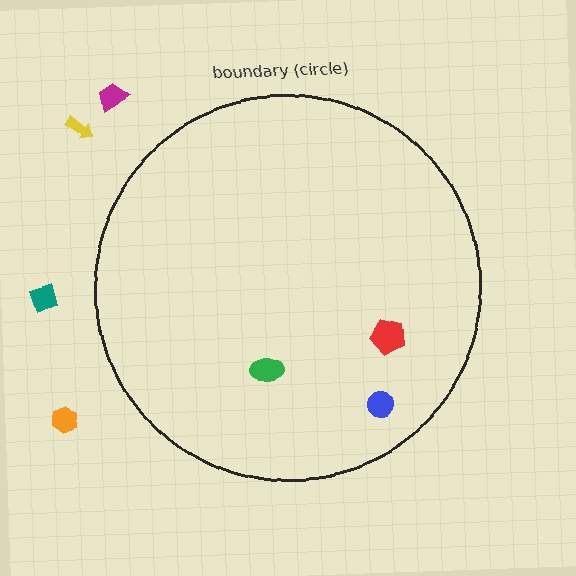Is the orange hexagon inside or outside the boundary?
Outside.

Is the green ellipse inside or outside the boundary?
Inside.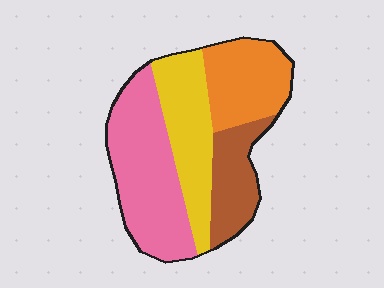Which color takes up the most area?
Pink, at roughly 35%.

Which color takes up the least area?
Brown, at roughly 15%.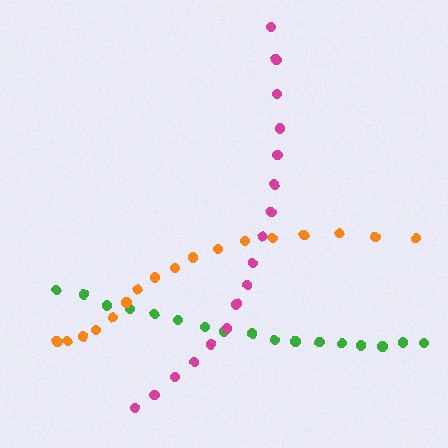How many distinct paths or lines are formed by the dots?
There are 3 distinct paths.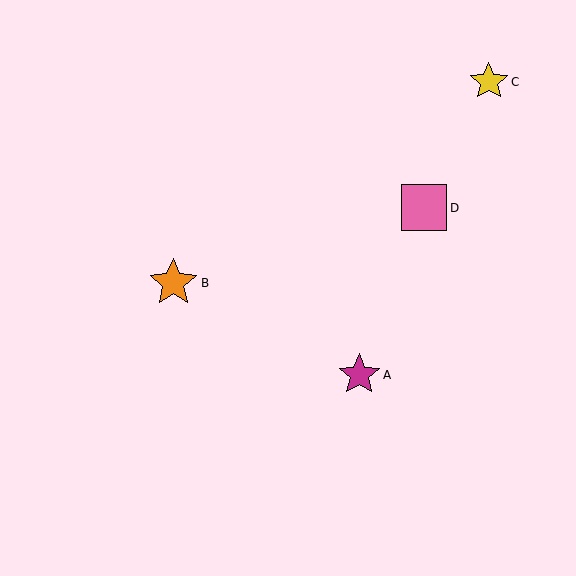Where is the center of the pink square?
The center of the pink square is at (424, 208).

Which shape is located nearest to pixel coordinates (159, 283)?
The orange star (labeled B) at (173, 283) is nearest to that location.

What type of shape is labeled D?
Shape D is a pink square.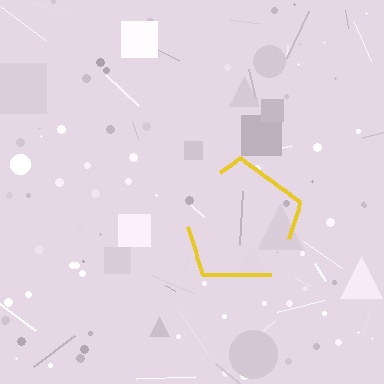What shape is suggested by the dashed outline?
The dashed outline suggests a pentagon.